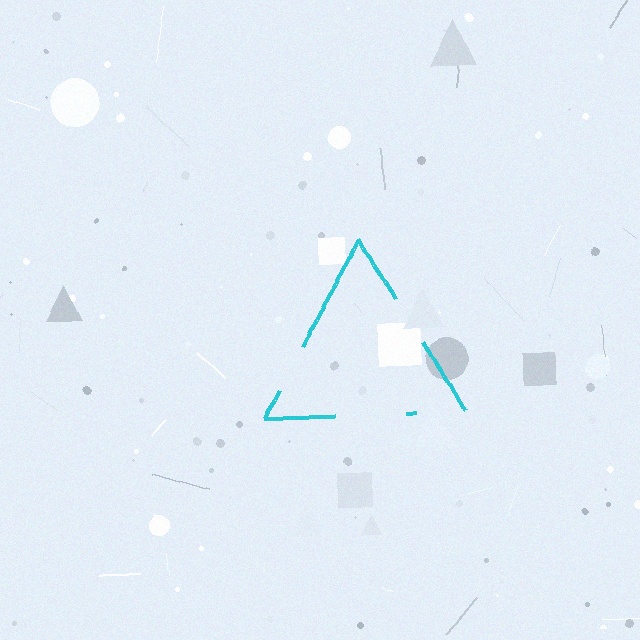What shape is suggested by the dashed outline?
The dashed outline suggests a triangle.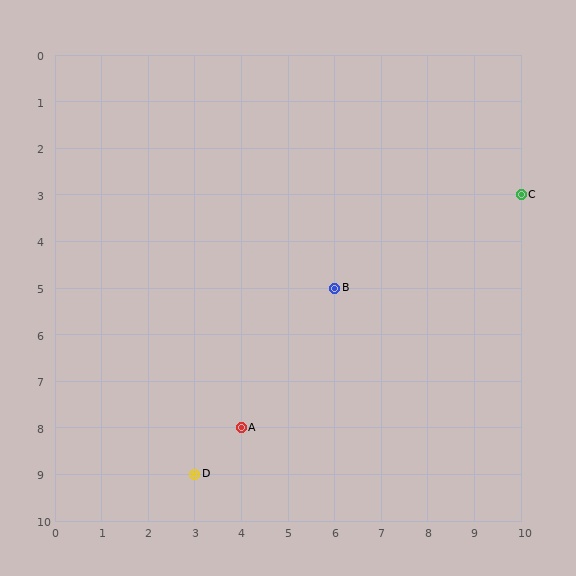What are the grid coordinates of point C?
Point C is at grid coordinates (10, 3).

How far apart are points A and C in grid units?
Points A and C are 6 columns and 5 rows apart (about 7.8 grid units diagonally).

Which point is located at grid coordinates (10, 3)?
Point C is at (10, 3).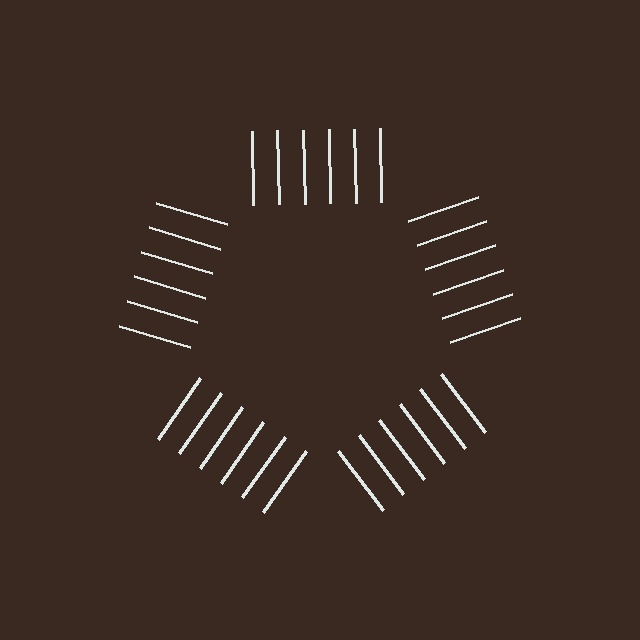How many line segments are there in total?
30 — 6 along each of the 5 edges.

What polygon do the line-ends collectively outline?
An illusory pentagon — the line segments terminate on its edges but no continuous stroke is drawn.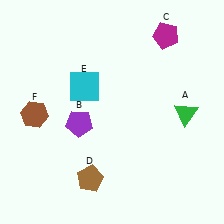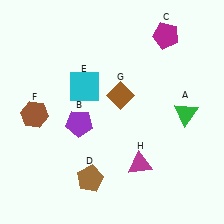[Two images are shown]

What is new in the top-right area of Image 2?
A brown diamond (G) was added in the top-right area of Image 2.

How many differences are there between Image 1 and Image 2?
There are 2 differences between the two images.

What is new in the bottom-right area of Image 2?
A magenta triangle (H) was added in the bottom-right area of Image 2.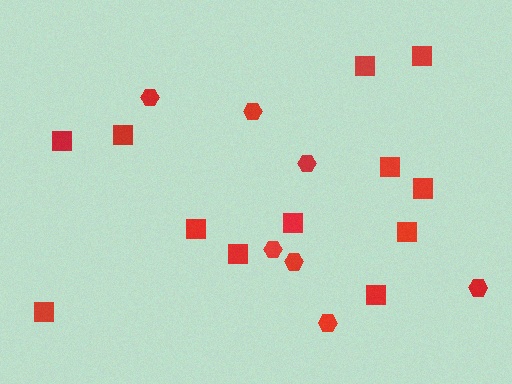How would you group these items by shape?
There are 2 groups: one group of hexagons (7) and one group of squares (12).